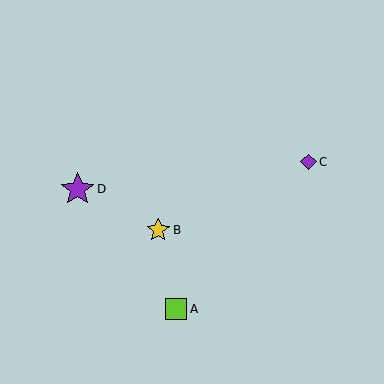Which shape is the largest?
The purple star (labeled D) is the largest.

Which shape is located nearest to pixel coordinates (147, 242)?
The yellow star (labeled B) at (158, 230) is nearest to that location.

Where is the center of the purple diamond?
The center of the purple diamond is at (308, 162).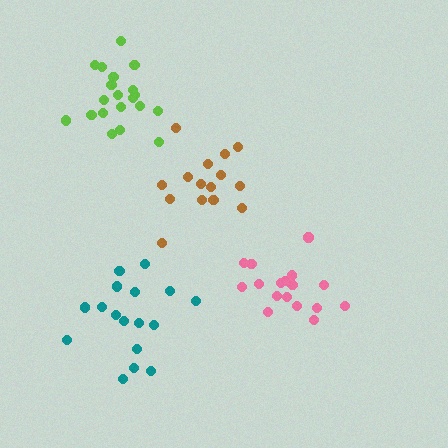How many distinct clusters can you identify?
There are 4 distinct clusters.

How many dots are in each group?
Group 1: 17 dots, Group 2: 15 dots, Group 3: 20 dots, Group 4: 17 dots (69 total).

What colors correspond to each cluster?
The clusters are colored: pink, brown, lime, teal.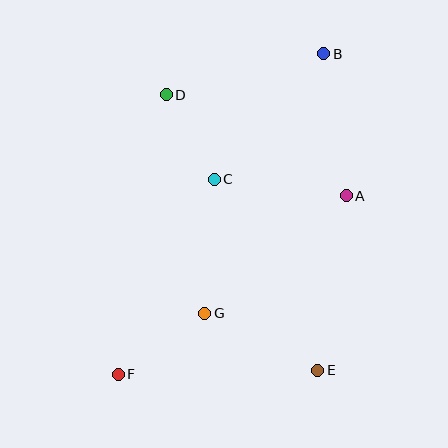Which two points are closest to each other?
Points C and D are closest to each other.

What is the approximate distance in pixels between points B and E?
The distance between B and E is approximately 317 pixels.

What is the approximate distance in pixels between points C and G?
The distance between C and G is approximately 135 pixels.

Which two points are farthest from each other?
Points B and F are farthest from each other.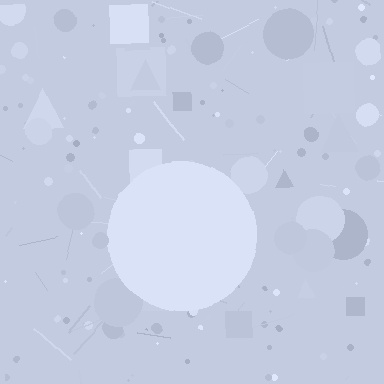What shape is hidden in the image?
A circle is hidden in the image.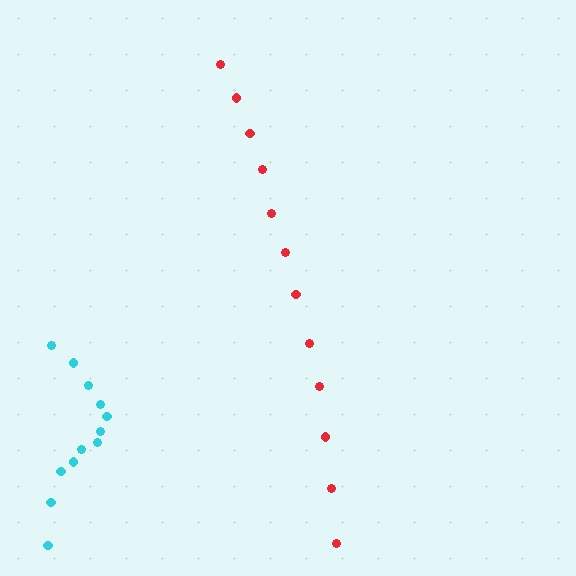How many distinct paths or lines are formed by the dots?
There are 2 distinct paths.